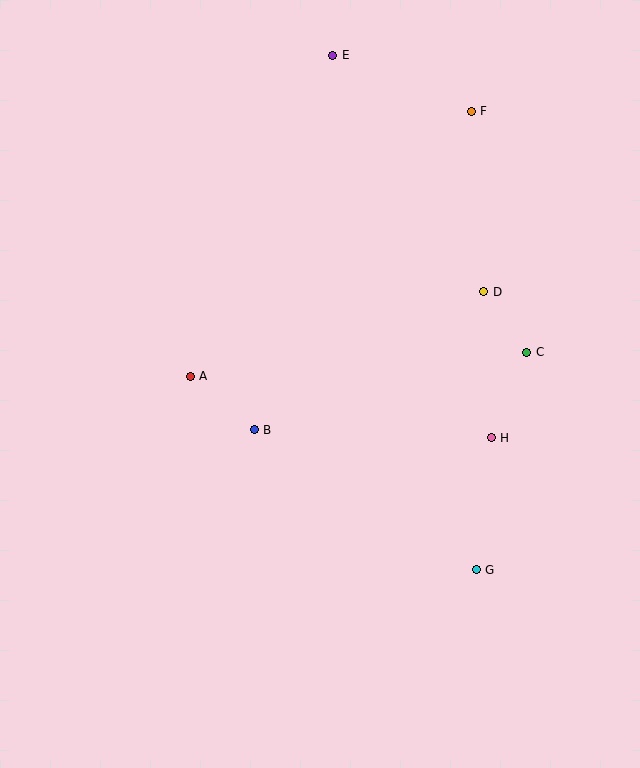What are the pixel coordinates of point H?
Point H is at (491, 438).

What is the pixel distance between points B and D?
The distance between B and D is 268 pixels.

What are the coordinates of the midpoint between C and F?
The midpoint between C and F is at (499, 232).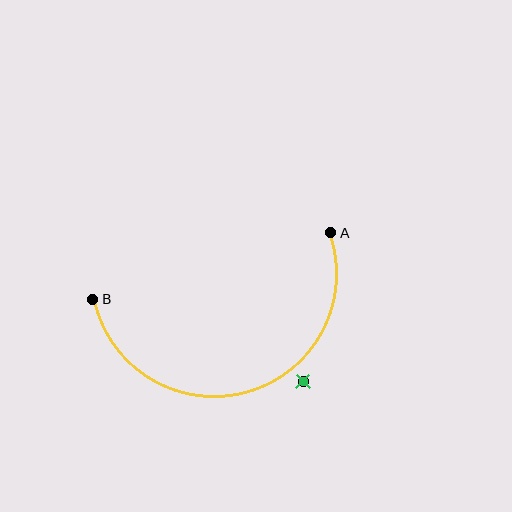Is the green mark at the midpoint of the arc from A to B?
No — the green mark does not lie on the arc at all. It sits slightly outside the curve.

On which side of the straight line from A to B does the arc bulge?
The arc bulges below the straight line connecting A and B.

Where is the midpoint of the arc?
The arc midpoint is the point on the curve farthest from the straight line joining A and B. It sits below that line.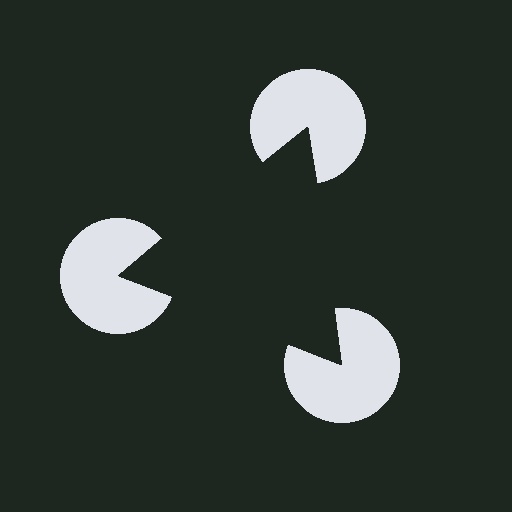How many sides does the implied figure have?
3 sides.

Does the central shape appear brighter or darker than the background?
It typically appears slightly darker than the background, even though no actual brightness change is drawn.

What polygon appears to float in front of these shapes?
An illusory triangle — its edges are inferred from the aligned wedge cuts in the pac-man discs, not physically drawn.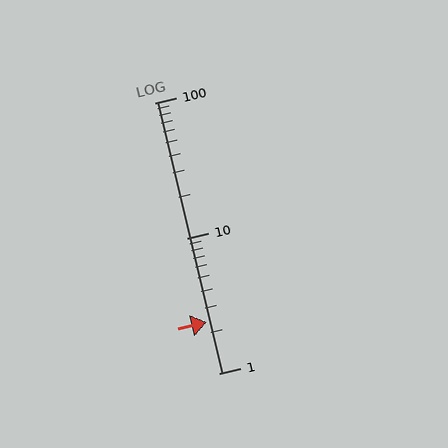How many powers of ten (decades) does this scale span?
The scale spans 2 decades, from 1 to 100.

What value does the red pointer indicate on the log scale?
The pointer indicates approximately 2.4.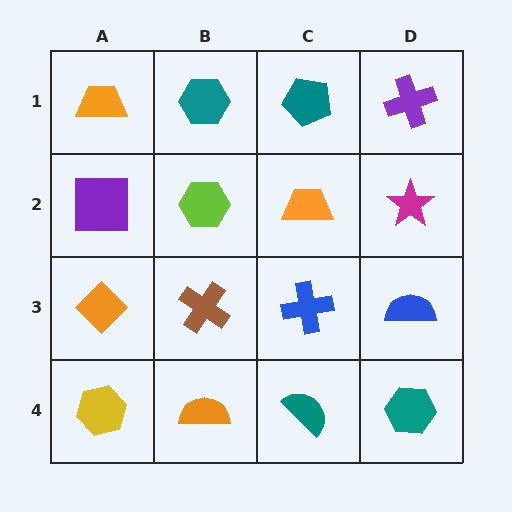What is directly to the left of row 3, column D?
A blue cross.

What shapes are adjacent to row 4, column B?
A brown cross (row 3, column B), a yellow hexagon (row 4, column A), a teal semicircle (row 4, column C).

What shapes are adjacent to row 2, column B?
A teal hexagon (row 1, column B), a brown cross (row 3, column B), a purple square (row 2, column A), an orange trapezoid (row 2, column C).